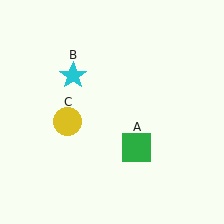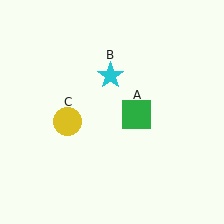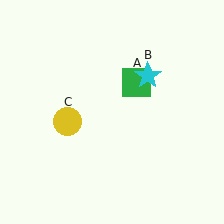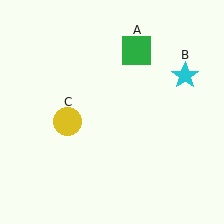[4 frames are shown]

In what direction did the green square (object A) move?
The green square (object A) moved up.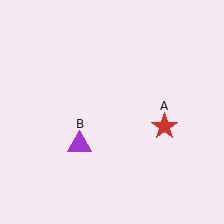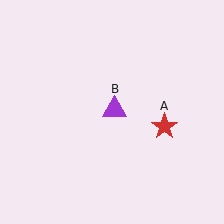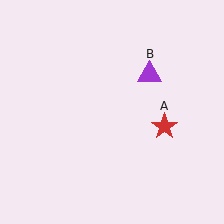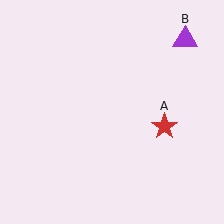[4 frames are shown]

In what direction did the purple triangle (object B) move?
The purple triangle (object B) moved up and to the right.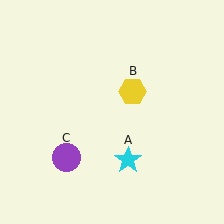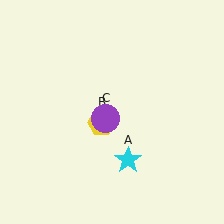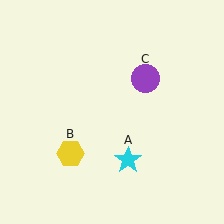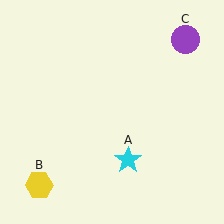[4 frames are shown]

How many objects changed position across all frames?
2 objects changed position: yellow hexagon (object B), purple circle (object C).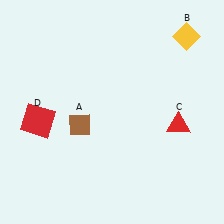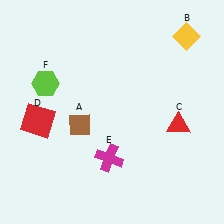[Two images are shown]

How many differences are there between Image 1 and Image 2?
There are 2 differences between the two images.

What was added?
A magenta cross (E), a lime hexagon (F) were added in Image 2.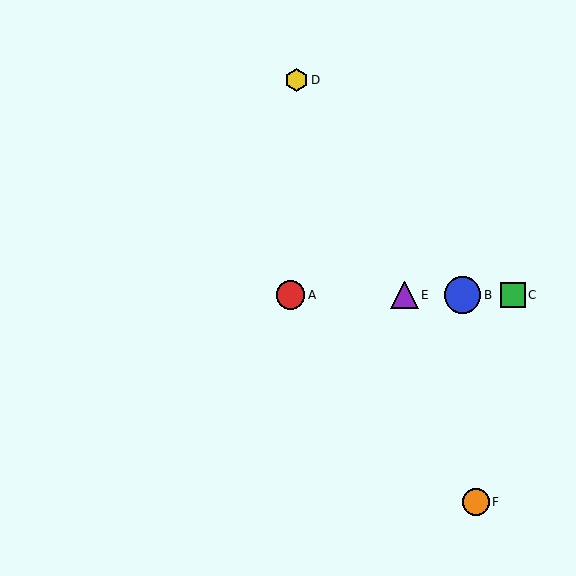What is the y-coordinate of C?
Object C is at y≈295.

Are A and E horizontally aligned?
Yes, both are at y≈295.